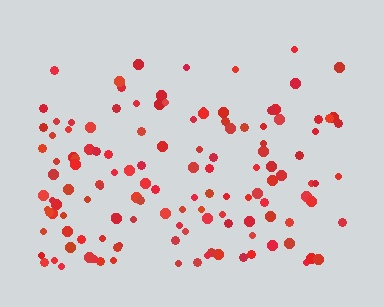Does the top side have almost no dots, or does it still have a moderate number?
Still a moderate number, just noticeably fewer than the bottom.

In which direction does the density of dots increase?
From top to bottom, with the bottom side densest.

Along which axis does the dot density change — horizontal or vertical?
Vertical.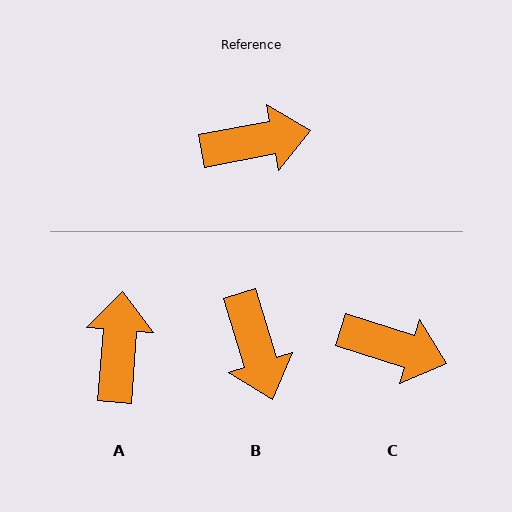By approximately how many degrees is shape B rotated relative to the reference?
Approximately 84 degrees clockwise.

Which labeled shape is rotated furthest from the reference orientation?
B, about 84 degrees away.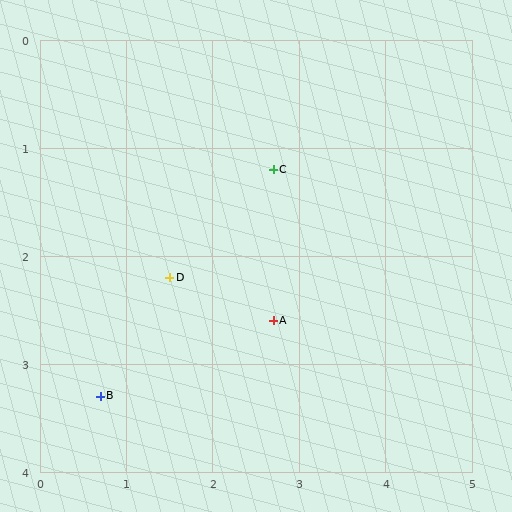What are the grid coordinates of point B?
Point B is at approximately (0.7, 3.3).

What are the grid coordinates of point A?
Point A is at approximately (2.7, 2.6).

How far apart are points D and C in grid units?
Points D and C are about 1.6 grid units apart.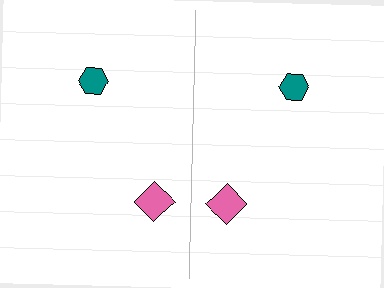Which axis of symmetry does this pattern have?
The pattern has a vertical axis of symmetry running through the center of the image.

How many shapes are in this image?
There are 4 shapes in this image.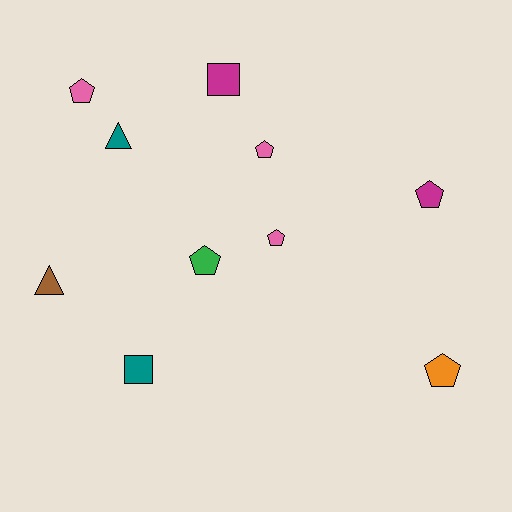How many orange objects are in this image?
There is 1 orange object.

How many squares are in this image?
There are 2 squares.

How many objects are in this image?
There are 10 objects.